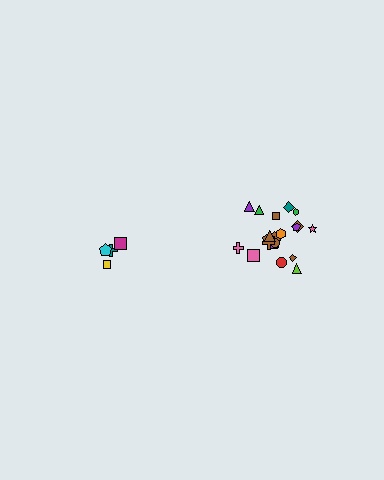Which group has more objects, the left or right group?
The right group.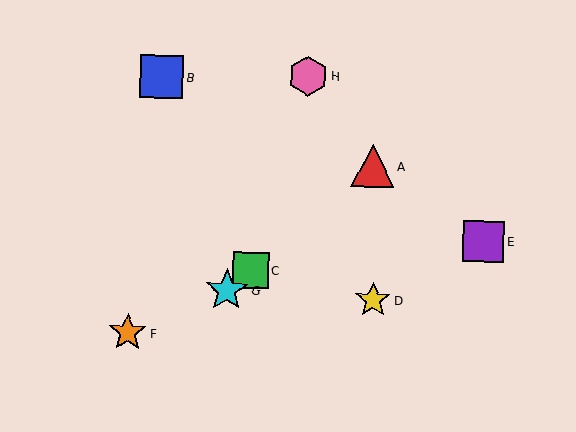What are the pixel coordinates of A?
Object A is at (373, 166).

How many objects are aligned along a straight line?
3 objects (A, C, G) are aligned along a straight line.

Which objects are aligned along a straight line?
Objects A, C, G are aligned along a straight line.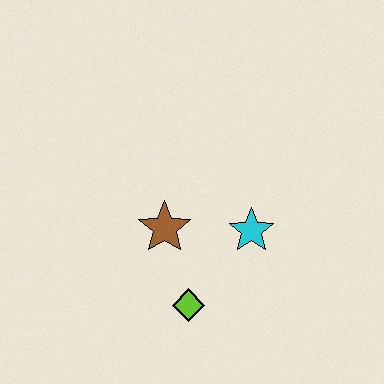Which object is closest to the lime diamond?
The brown star is closest to the lime diamond.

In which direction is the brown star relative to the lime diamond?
The brown star is above the lime diamond.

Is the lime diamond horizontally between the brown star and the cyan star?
Yes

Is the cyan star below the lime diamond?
No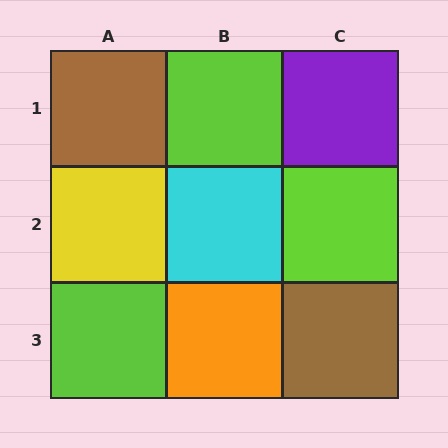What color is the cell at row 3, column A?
Lime.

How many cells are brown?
2 cells are brown.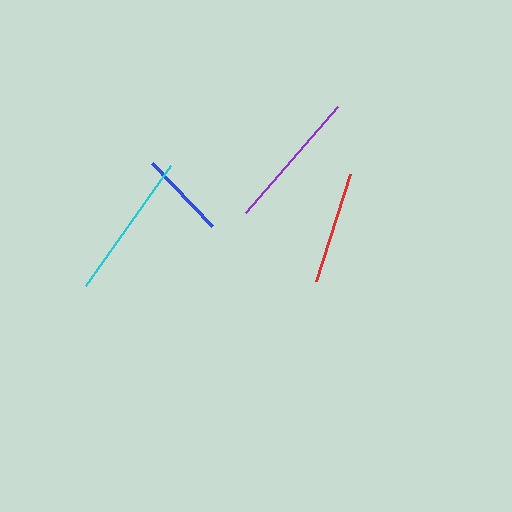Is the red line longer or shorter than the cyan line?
The cyan line is longer than the red line.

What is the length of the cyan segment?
The cyan segment is approximately 147 pixels long.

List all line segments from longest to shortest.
From longest to shortest: cyan, purple, red, blue.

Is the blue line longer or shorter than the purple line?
The purple line is longer than the blue line.